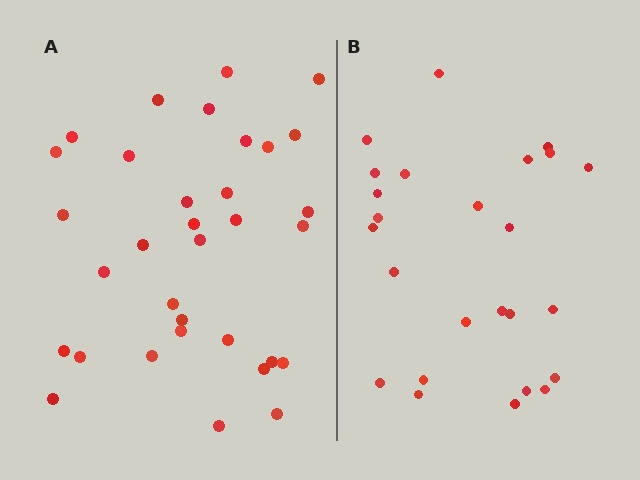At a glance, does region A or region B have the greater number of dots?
Region A (the left region) has more dots.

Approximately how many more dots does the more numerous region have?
Region A has roughly 8 or so more dots than region B.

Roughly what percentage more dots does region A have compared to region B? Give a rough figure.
About 30% more.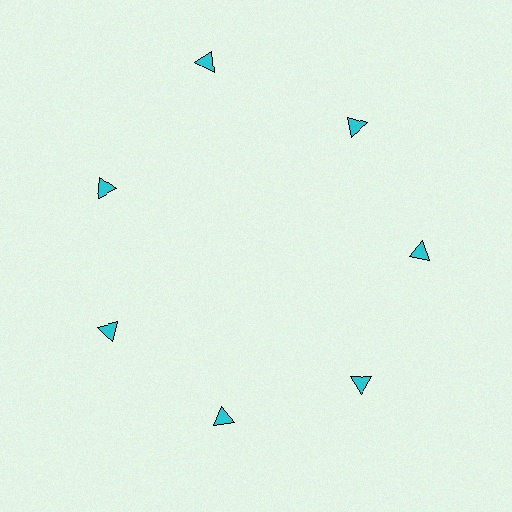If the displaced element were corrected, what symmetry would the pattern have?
It would have 7-fold rotational symmetry — the pattern would map onto itself every 51 degrees.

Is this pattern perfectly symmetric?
No. The 7 cyan triangles are arranged in a ring, but one element near the 12 o'clock position is pushed outward from the center, breaking the 7-fold rotational symmetry.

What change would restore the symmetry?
The symmetry would be restored by moving it inward, back onto the ring so that all 7 triangles sit at equal angles and equal distance from the center.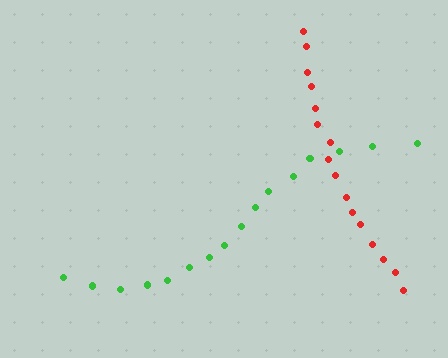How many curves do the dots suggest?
There are 2 distinct paths.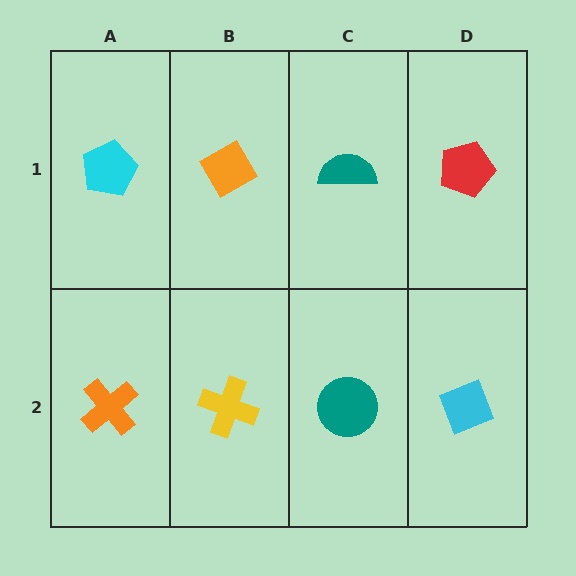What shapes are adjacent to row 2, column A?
A cyan pentagon (row 1, column A), a yellow cross (row 2, column B).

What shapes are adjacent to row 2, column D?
A red pentagon (row 1, column D), a teal circle (row 2, column C).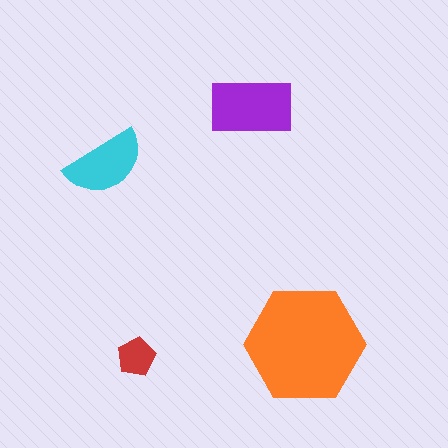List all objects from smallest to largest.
The red pentagon, the cyan semicircle, the purple rectangle, the orange hexagon.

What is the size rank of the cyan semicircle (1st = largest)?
3rd.